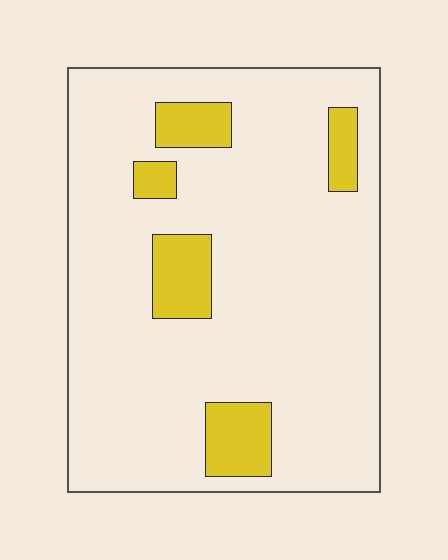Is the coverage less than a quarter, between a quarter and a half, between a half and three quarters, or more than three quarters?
Less than a quarter.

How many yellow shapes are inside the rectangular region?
5.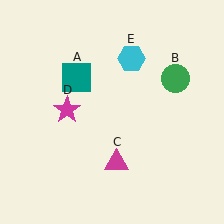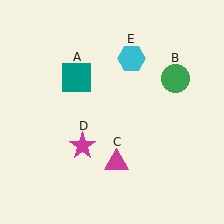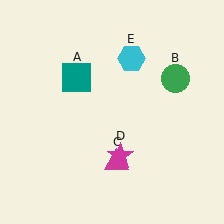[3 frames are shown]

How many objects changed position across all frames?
1 object changed position: magenta star (object D).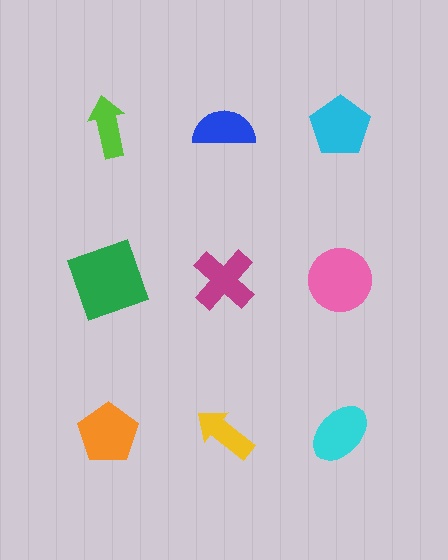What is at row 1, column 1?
A lime arrow.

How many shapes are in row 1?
3 shapes.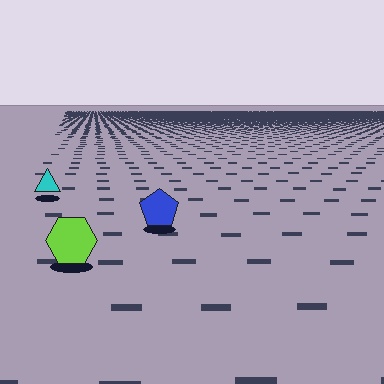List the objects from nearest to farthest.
From nearest to farthest: the lime hexagon, the blue pentagon, the cyan triangle.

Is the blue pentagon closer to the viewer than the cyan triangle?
Yes. The blue pentagon is closer — you can tell from the texture gradient: the ground texture is coarser near it.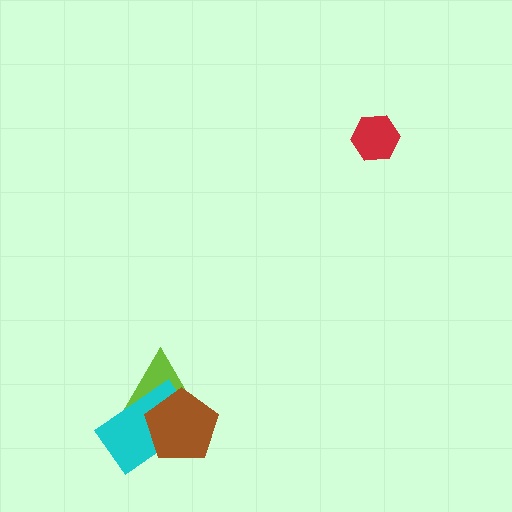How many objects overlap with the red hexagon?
0 objects overlap with the red hexagon.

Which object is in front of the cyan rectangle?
The brown pentagon is in front of the cyan rectangle.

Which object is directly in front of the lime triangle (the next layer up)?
The cyan rectangle is directly in front of the lime triangle.